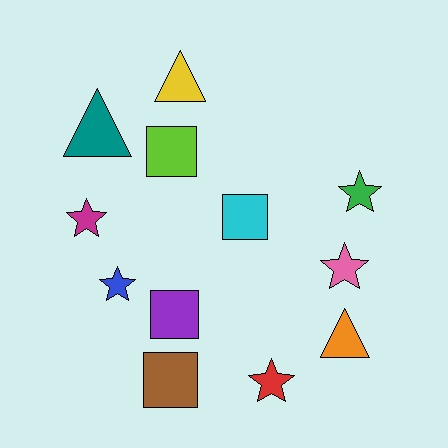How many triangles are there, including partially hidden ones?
There are 3 triangles.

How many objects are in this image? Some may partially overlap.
There are 12 objects.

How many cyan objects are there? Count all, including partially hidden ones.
There is 1 cyan object.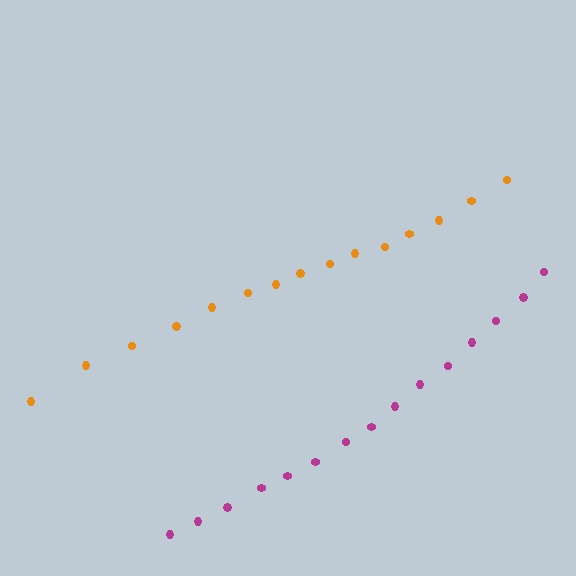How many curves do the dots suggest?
There are 2 distinct paths.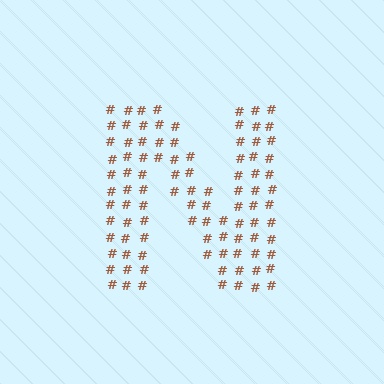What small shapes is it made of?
It is made of small hash symbols.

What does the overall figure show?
The overall figure shows the letter N.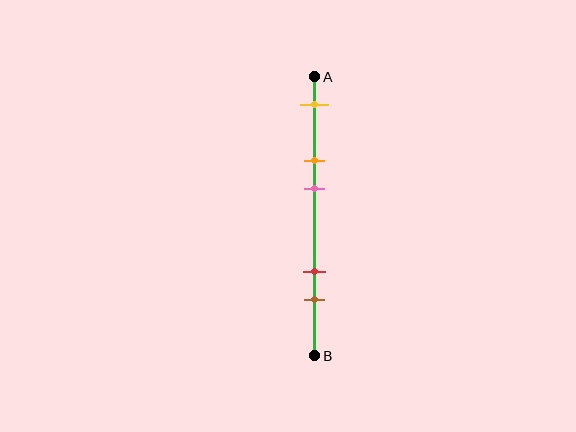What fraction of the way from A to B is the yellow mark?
The yellow mark is approximately 10% (0.1) of the way from A to B.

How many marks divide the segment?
There are 5 marks dividing the segment.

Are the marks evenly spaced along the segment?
No, the marks are not evenly spaced.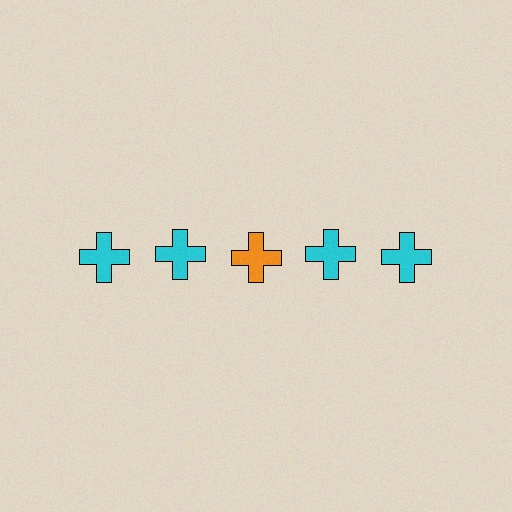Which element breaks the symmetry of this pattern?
The orange cross in the top row, center column breaks the symmetry. All other shapes are cyan crosses.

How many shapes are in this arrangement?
There are 5 shapes arranged in a grid pattern.